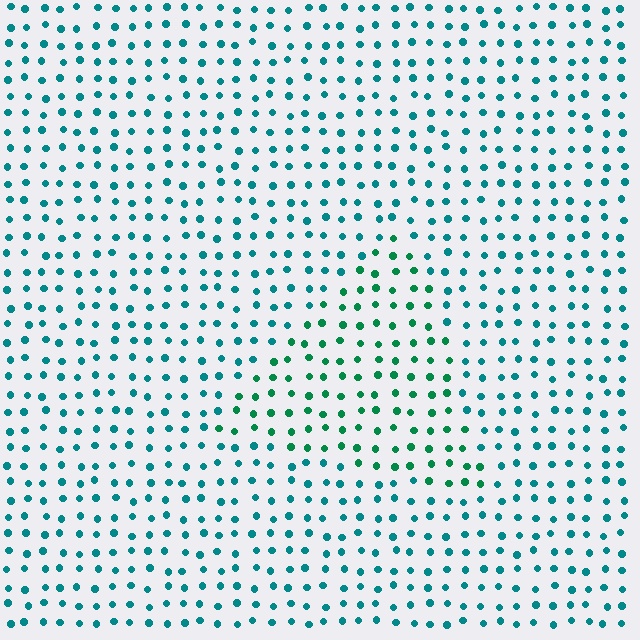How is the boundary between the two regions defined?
The boundary is defined purely by a slight shift in hue (about 31 degrees). Spacing, size, and orientation are identical on both sides.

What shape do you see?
I see a triangle.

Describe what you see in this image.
The image is filled with small teal elements in a uniform arrangement. A triangle-shaped region is visible where the elements are tinted to a slightly different hue, forming a subtle color boundary.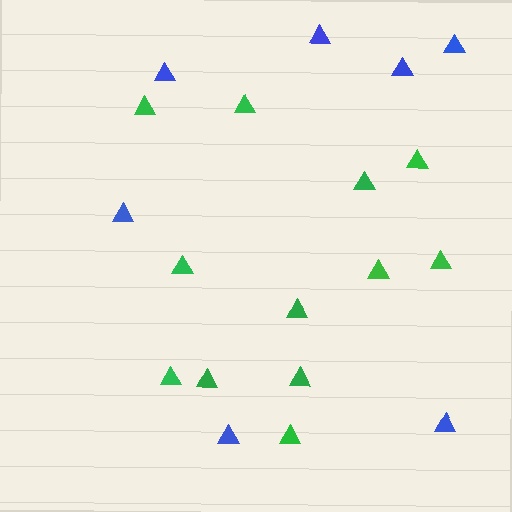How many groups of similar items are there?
There are 2 groups: one group of green triangles (12) and one group of blue triangles (7).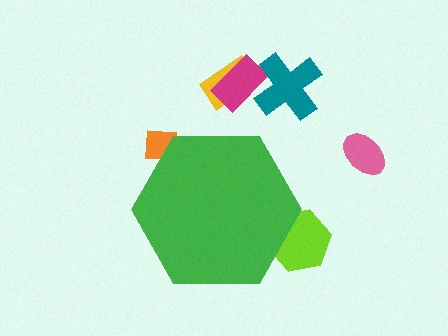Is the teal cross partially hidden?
No, the teal cross is fully visible.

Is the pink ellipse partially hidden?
No, the pink ellipse is fully visible.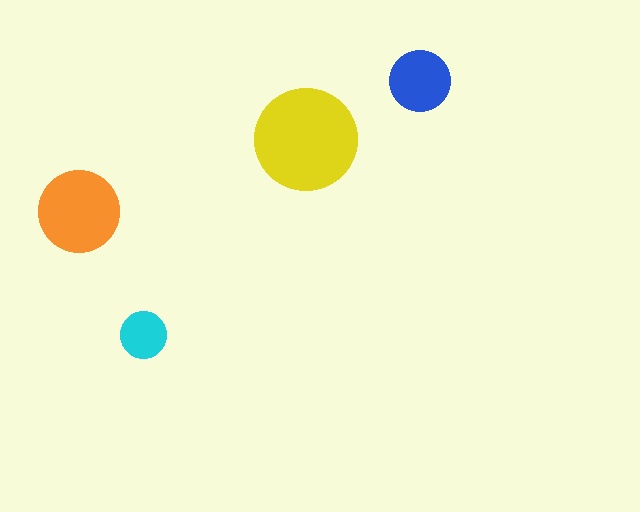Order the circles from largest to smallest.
the yellow one, the orange one, the blue one, the cyan one.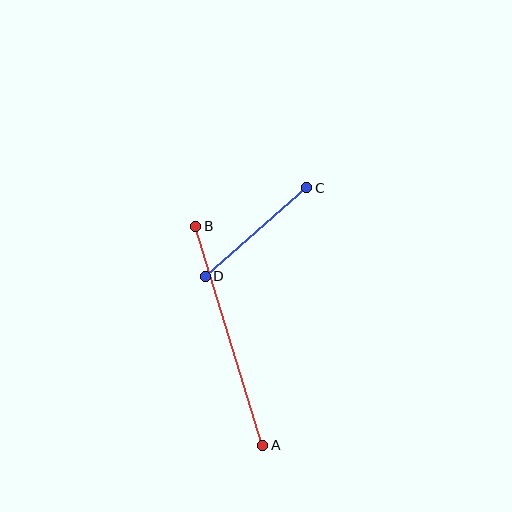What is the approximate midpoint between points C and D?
The midpoint is at approximately (256, 232) pixels.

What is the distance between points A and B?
The distance is approximately 229 pixels.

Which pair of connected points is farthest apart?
Points A and B are farthest apart.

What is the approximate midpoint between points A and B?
The midpoint is at approximately (229, 336) pixels.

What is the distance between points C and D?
The distance is approximately 135 pixels.